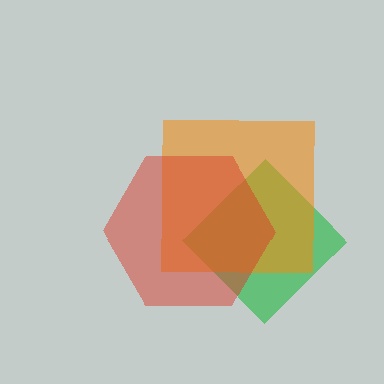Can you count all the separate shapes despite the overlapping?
Yes, there are 3 separate shapes.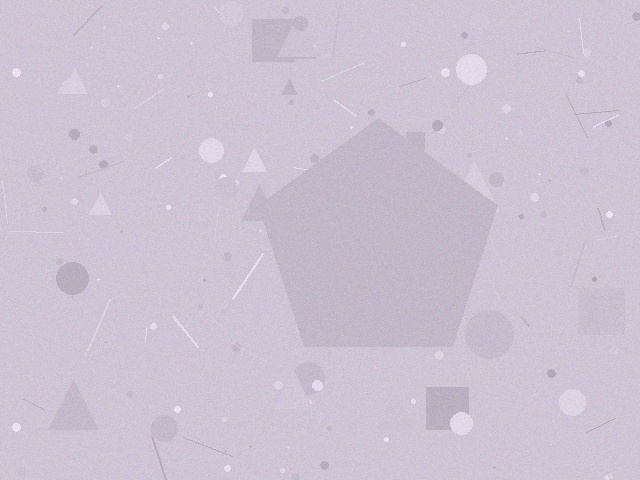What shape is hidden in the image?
A pentagon is hidden in the image.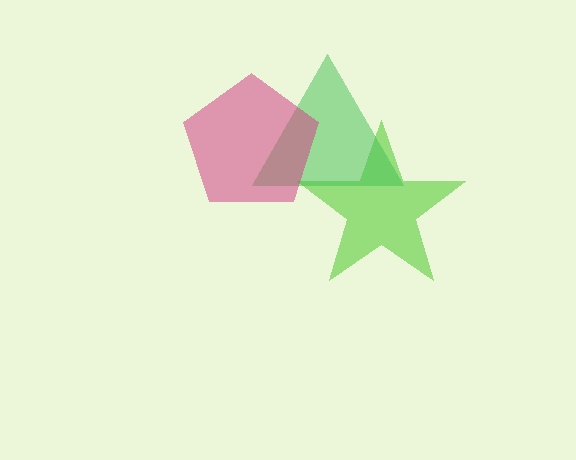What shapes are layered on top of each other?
The layered shapes are: a lime star, a green triangle, a magenta pentagon.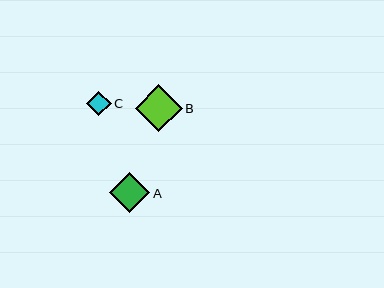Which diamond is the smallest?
Diamond C is the smallest with a size of approximately 24 pixels.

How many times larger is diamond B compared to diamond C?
Diamond B is approximately 1.9 times the size of diamond C.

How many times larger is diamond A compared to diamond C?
Diamond A is approximately 1.7 times the size of diamond C.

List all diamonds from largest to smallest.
From largest to smallest: B, A, C.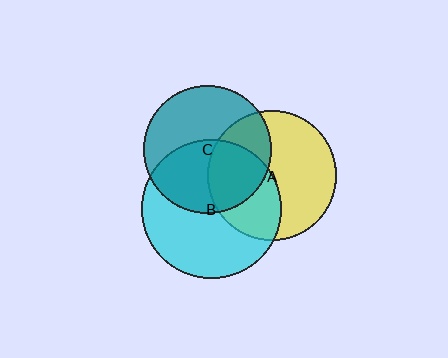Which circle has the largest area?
Circle B (cyan).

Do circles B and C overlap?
Yes.